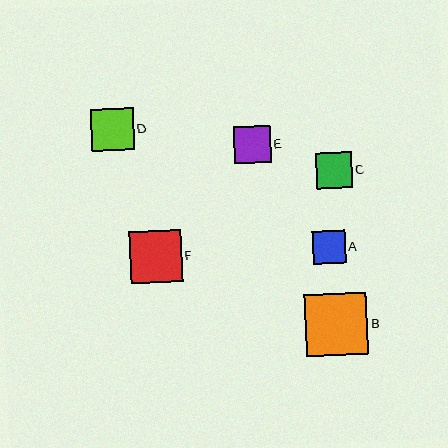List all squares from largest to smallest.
From largest to smallest: B, F, D, E, C, A.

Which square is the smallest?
Square A is the smallest with a size of approximately 32 pixels.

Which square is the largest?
Square B is the largest with a size of approximately 63 pixels.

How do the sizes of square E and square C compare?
Square E and square C are approximately the same size.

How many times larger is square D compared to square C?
Square D is approximately 1.2 times the size of square C.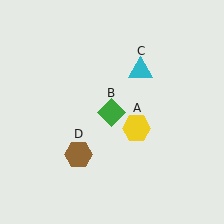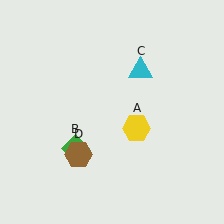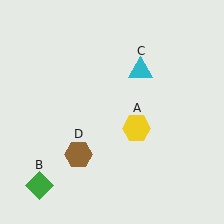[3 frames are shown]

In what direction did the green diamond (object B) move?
The green diamond (object B) moved down and to the left.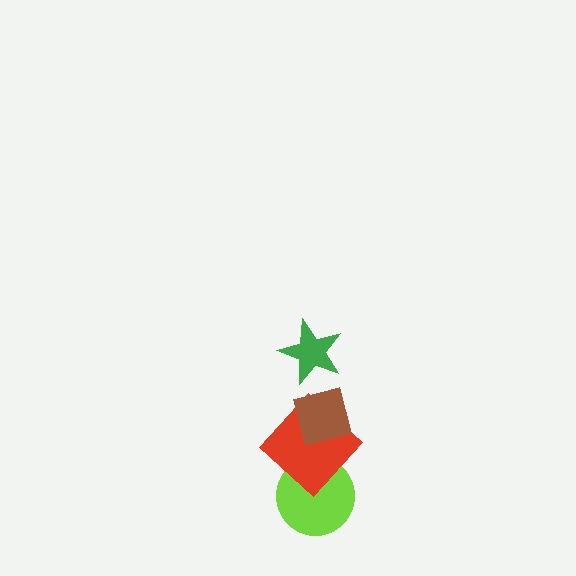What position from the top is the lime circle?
The lime circle is 4th from the top.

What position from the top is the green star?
The green star is 1st from the top.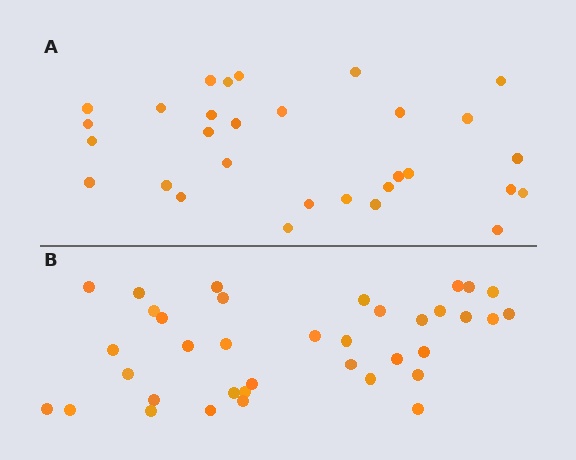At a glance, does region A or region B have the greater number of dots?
Region B (the bottom region) has more dots.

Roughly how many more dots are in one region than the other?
Region B has roughly 8 or so more dots than region A.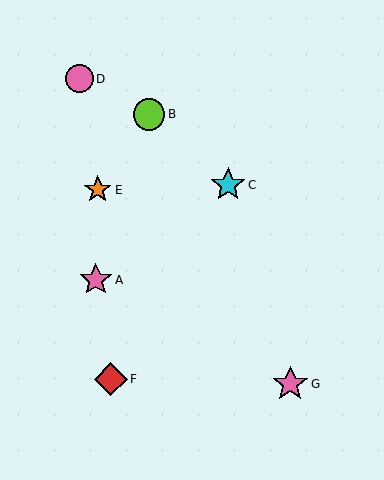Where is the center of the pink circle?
The center of the pink circle is at (79, 79).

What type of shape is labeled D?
Shape D is a pink circle.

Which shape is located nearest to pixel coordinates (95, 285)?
The pink star (labeled A) at (96, 280) is nearest to that location.